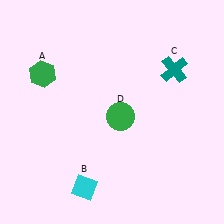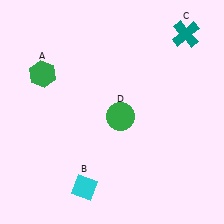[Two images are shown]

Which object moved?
The teal cross (C) moved up.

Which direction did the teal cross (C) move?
The teal cross (C) moved up.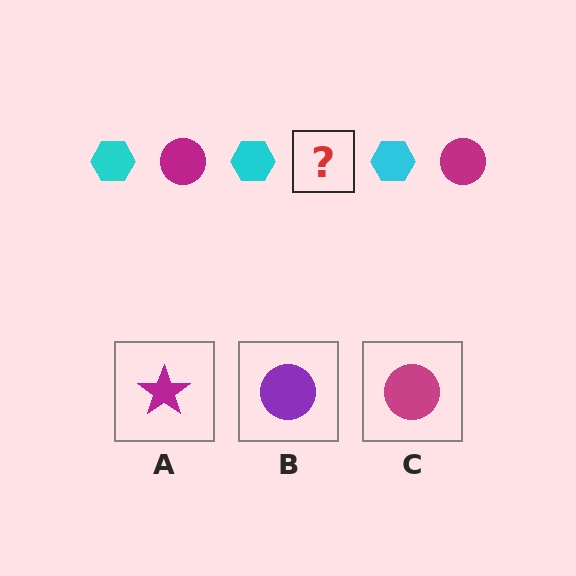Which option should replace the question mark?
Option C.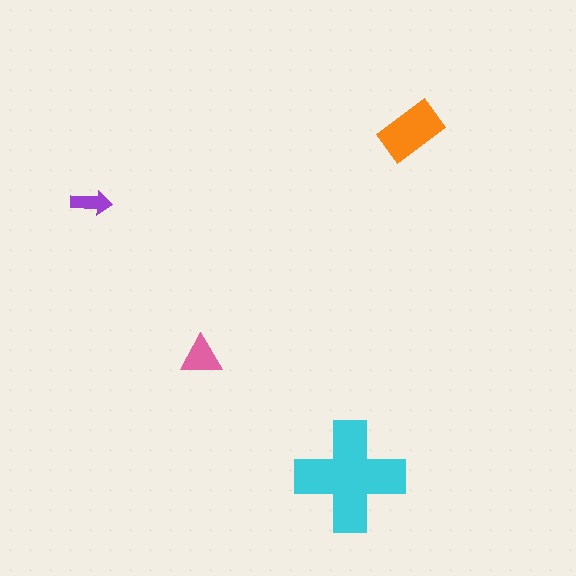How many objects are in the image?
There are 4 objects in the image.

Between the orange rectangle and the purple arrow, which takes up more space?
The orange rectangle.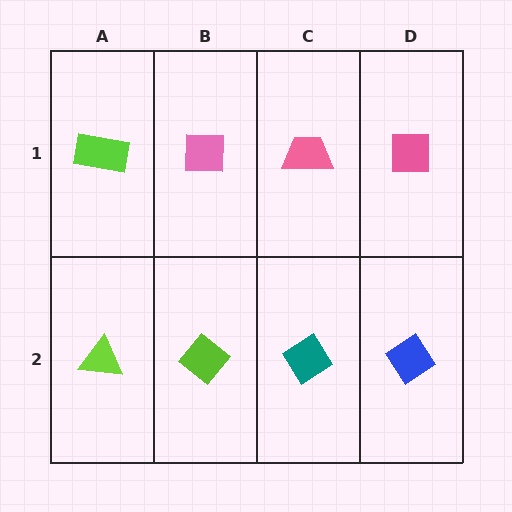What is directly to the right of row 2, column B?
A teal diamond.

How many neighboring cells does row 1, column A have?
2.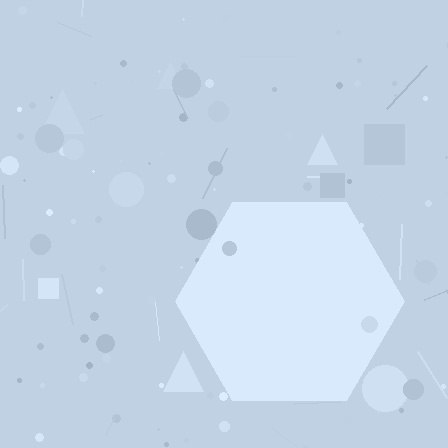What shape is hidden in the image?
A hexagon is hidden in the image.